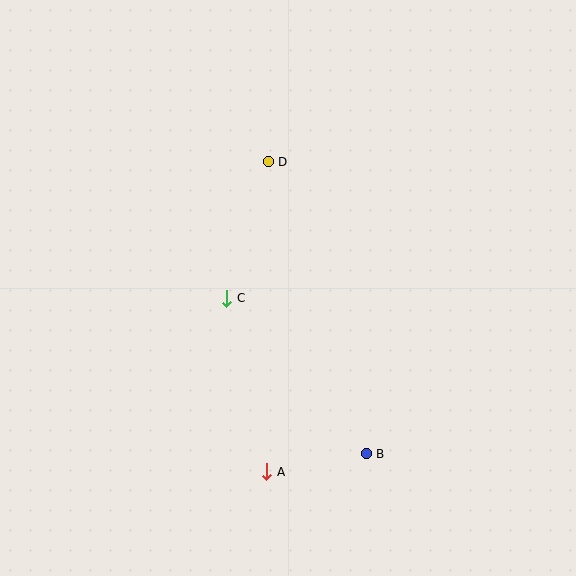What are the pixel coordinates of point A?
Point A is at (267, 472).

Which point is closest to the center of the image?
Point C at (227, 298) is closest to the center.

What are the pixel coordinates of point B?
Point B is at (366, 454).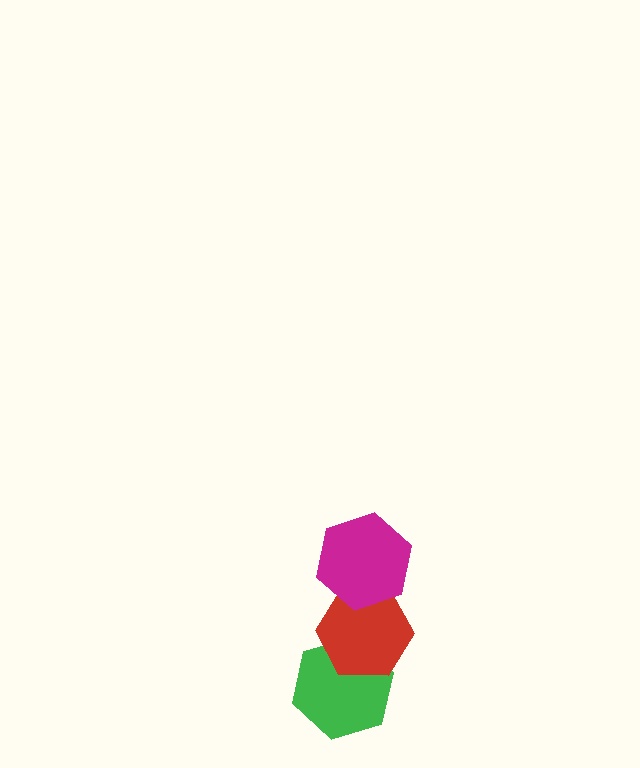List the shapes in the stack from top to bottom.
From top to bottom: the magenta hexagon, the red hexagon, the green hexagon.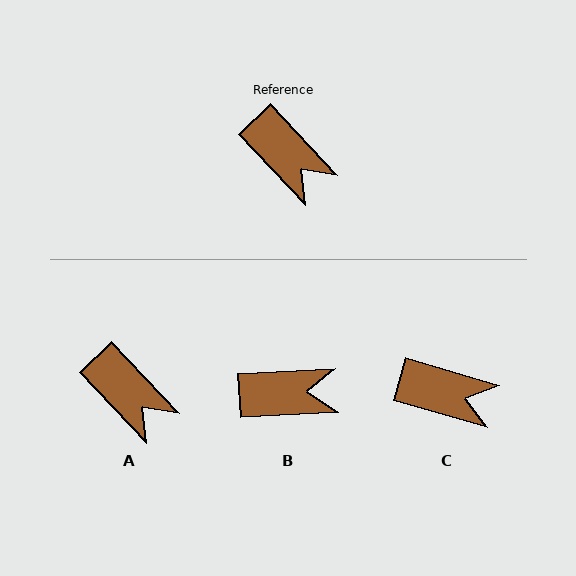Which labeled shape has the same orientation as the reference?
A.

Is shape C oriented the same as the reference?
No, it is off by about 31 degrees.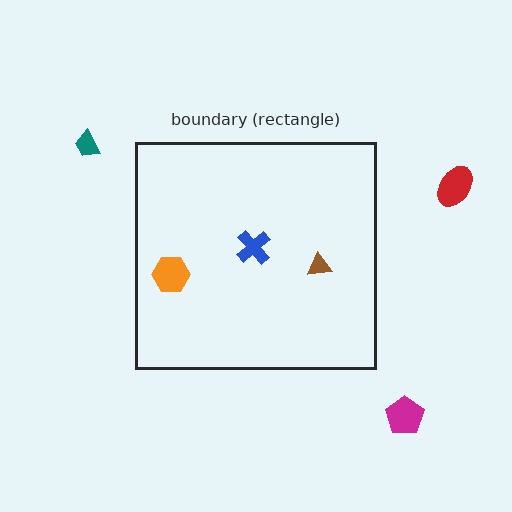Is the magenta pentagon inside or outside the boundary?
Outside.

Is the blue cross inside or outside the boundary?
Inside.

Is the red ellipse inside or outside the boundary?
Outside.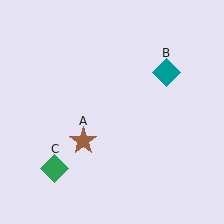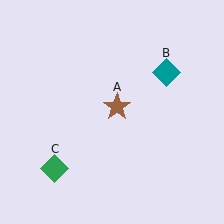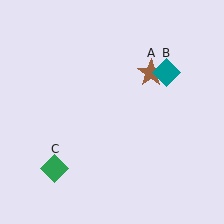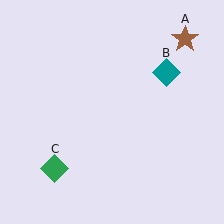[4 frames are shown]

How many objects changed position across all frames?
1 object changed position: brown star (object A).